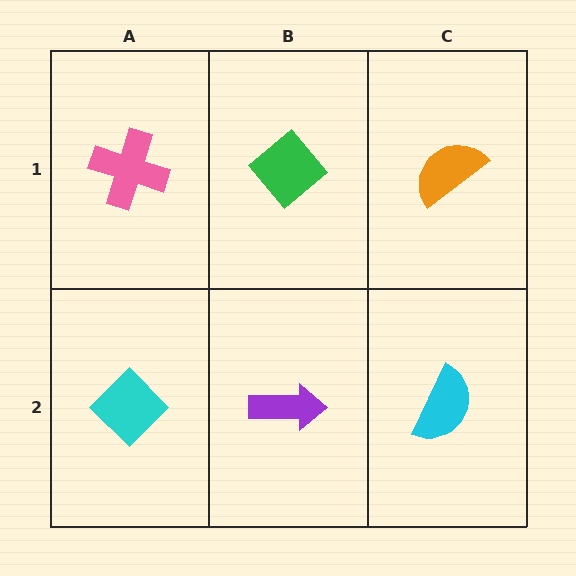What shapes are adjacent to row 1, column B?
A purple arrow (row 2, column B), a pink cross (row 1, column A), an orange semicircle (row 1, column C).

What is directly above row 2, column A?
A pink cross.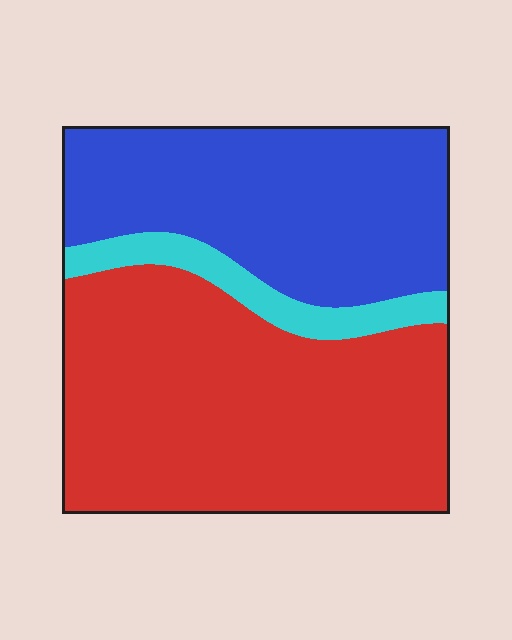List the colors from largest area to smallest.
From largest to smallest: red, blue, cyan.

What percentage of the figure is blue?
Blue covers about 35% of the figure.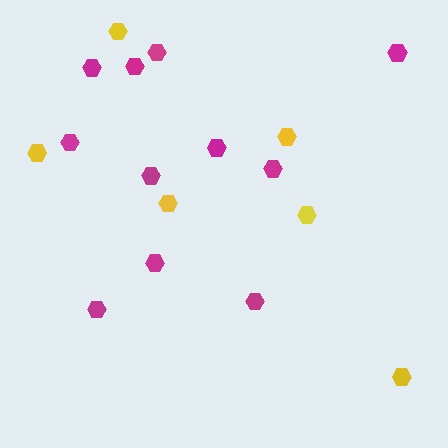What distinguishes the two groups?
There are 2 groups: one group of yellow hexagons (6) and one group of magenta hexagons (11).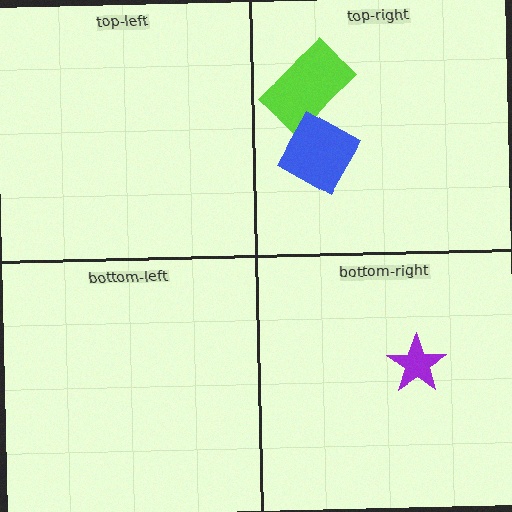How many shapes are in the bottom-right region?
1.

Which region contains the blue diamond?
The top-right region.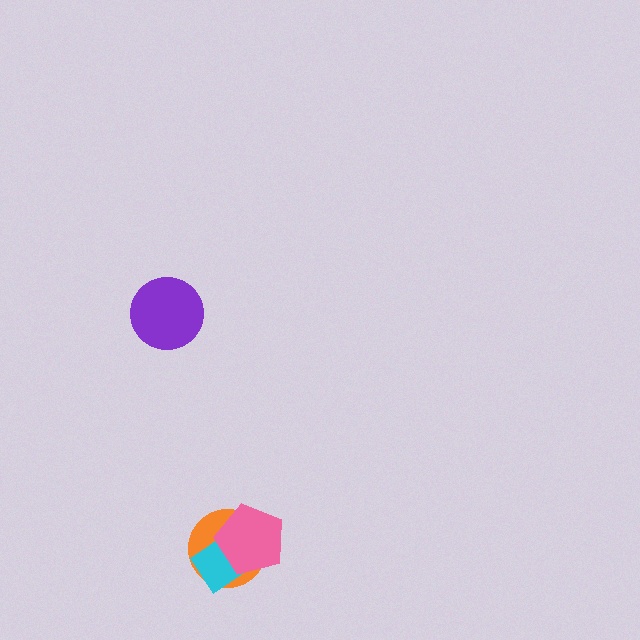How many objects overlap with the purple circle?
0 objects overlap with the purple circle.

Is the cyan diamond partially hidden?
Yes, it is partially covered by another shape.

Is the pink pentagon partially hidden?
No, no other shape covers it.